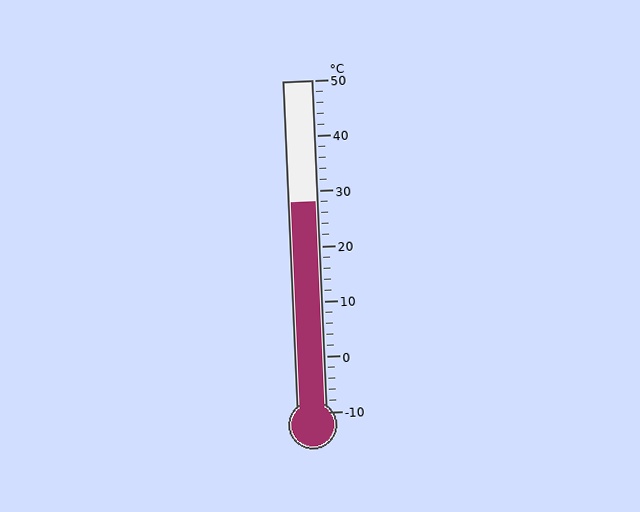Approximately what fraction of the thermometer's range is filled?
The thermometer is filled to approximately 65% of its range.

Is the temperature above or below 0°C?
The temperature is above 0°C.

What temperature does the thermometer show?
The thermometer shows approximately 28°C.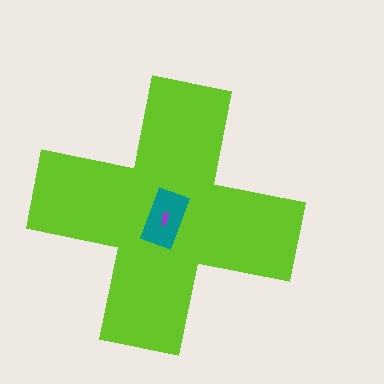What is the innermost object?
The purple arrow.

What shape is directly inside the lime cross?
The teal rectangle.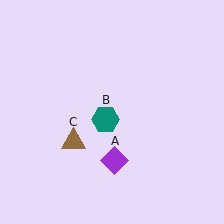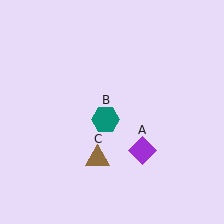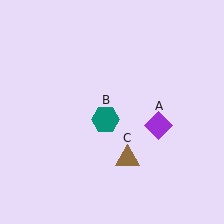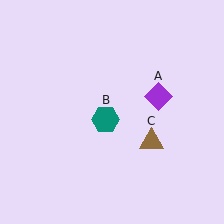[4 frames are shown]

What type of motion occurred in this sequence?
The purple diamond (object A), brown triangle (object C) rotated counterclockwise around the center of the scene.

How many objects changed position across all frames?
2 objects changed position: purple diamond (object A), brown triangle (object C).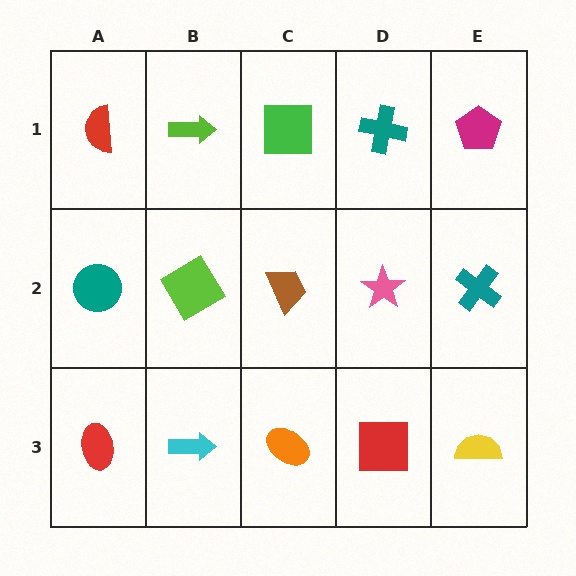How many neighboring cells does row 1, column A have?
2.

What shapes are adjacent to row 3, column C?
A brown trapezoid (row 2, column C), a cyan arrow (row 3, column B), a red square (row 3, column D).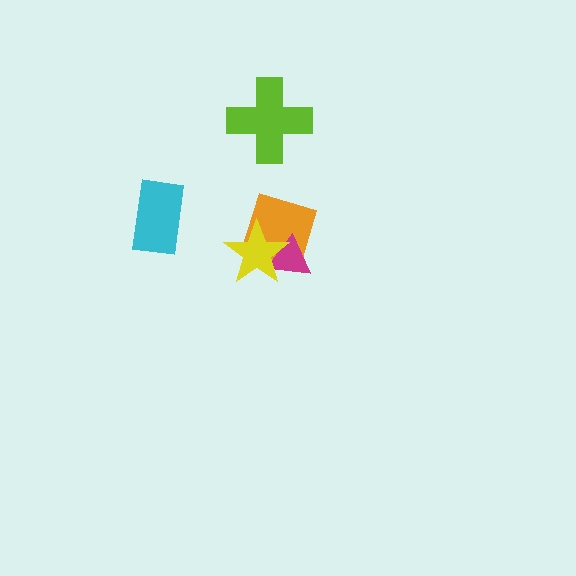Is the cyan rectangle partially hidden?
No, no other shape covers it.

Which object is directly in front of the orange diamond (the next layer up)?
The magenta triangle is directly in front of the orange diamond.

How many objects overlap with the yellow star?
2 objects overlap with the yellow star.